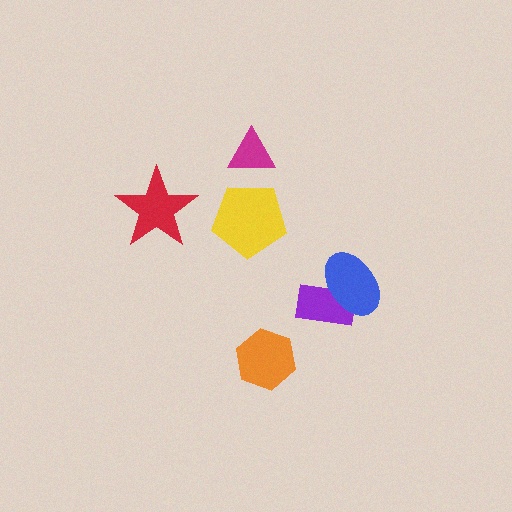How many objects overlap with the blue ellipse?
1 object overlaps with the blue ellipse.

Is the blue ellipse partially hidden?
No, no other shape covers it.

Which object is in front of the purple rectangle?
The blue ellipse is in front of the purple rectangle.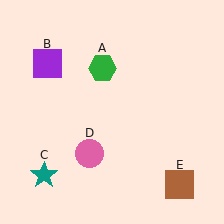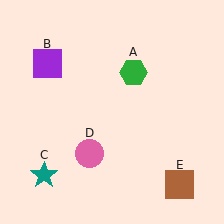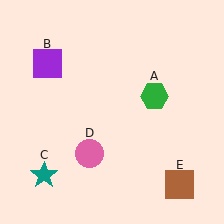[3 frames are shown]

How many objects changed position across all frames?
1 object changed position: green hexagon (object A).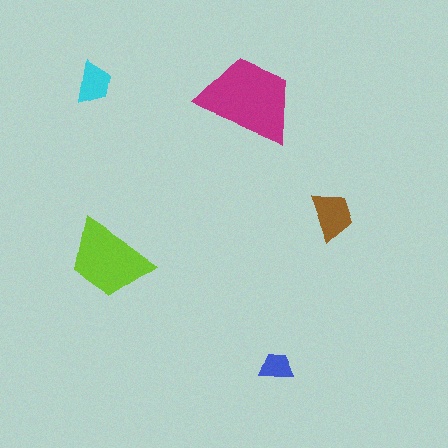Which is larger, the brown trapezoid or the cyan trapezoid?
The brown one.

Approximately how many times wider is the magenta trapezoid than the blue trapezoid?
About 3 times wider.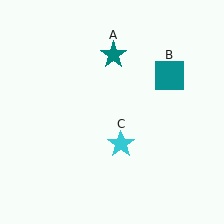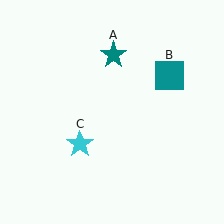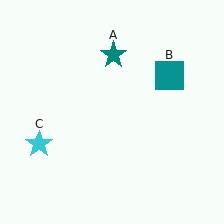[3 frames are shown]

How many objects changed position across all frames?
1 object changed position: cyan star (object C).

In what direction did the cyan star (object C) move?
The cyan star (object C) moved left.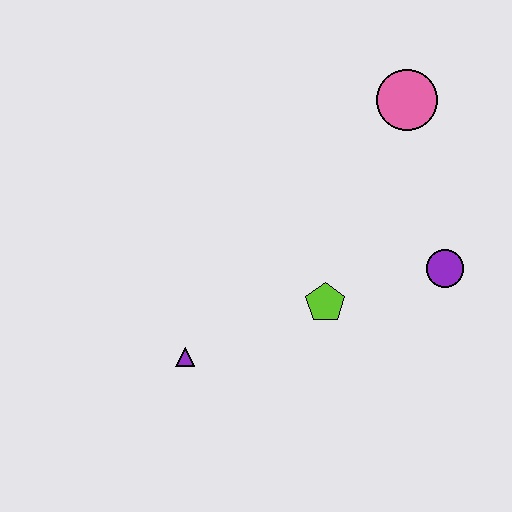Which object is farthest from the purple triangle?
The pink circle is farthest from the purple triangle.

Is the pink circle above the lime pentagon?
Yes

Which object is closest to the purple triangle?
The lime pentagon is closest to the purple triangle.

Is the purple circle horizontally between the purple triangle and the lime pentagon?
No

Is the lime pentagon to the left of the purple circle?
Yes